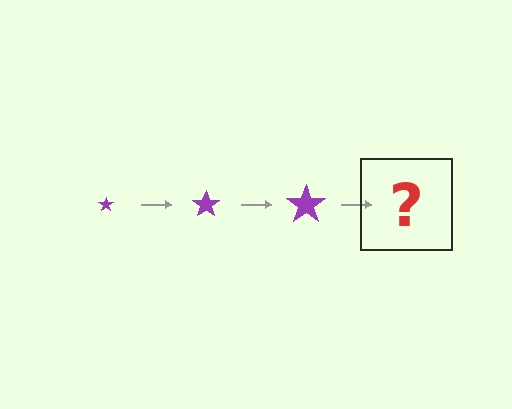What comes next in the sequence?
The next element should be a purple star, larger than the previous one.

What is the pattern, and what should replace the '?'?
The pattern is that the star gets progressively larger each step. The '?' should be a purple star, larger than the previous one.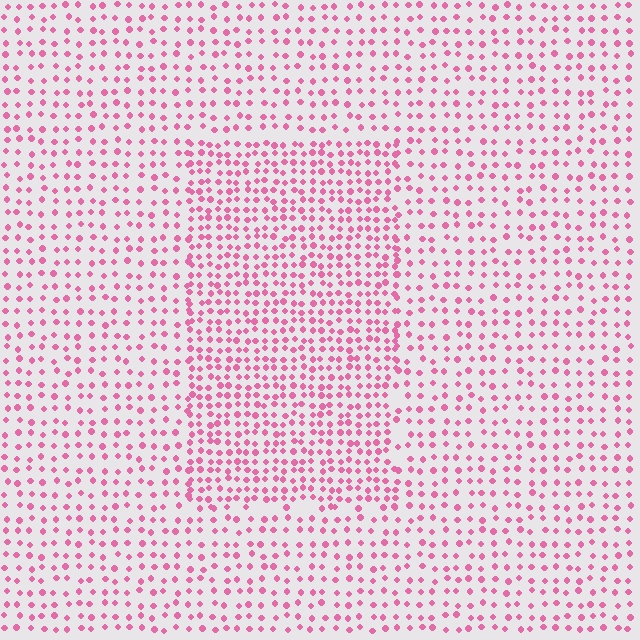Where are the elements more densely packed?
The elements are more densely packed inside the rectangle boundary.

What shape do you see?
I see a rectangle.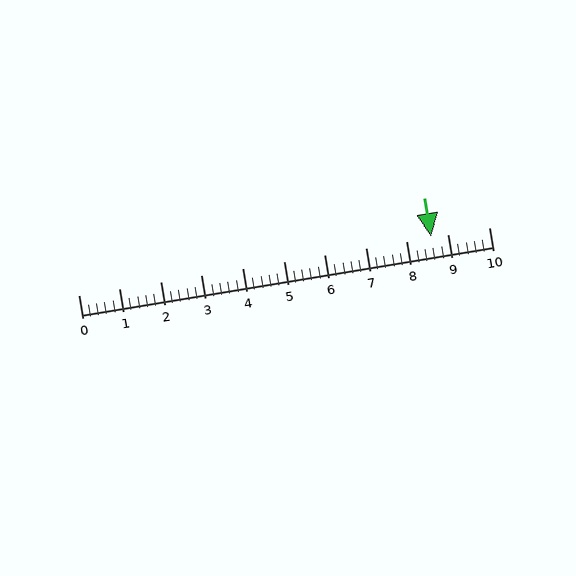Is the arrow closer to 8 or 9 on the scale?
The arrow is closer to 9.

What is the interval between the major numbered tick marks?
The major tick marks are spaced 1 units apart.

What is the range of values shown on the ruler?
The ruler shows values from 0 to 10.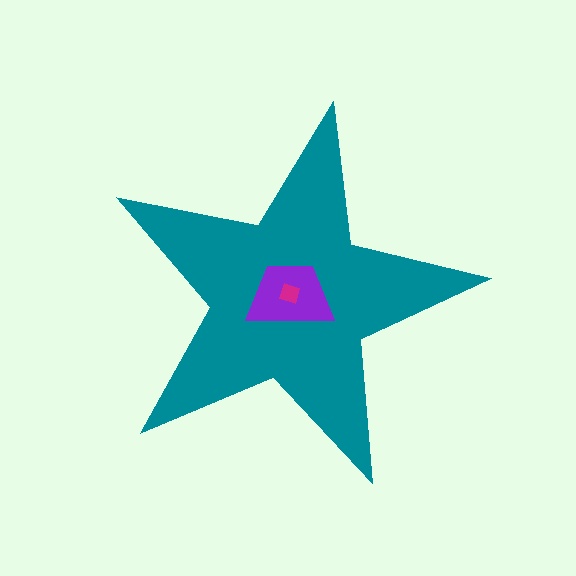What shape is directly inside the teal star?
The purple trapezoid.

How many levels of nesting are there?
3.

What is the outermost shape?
The teal star.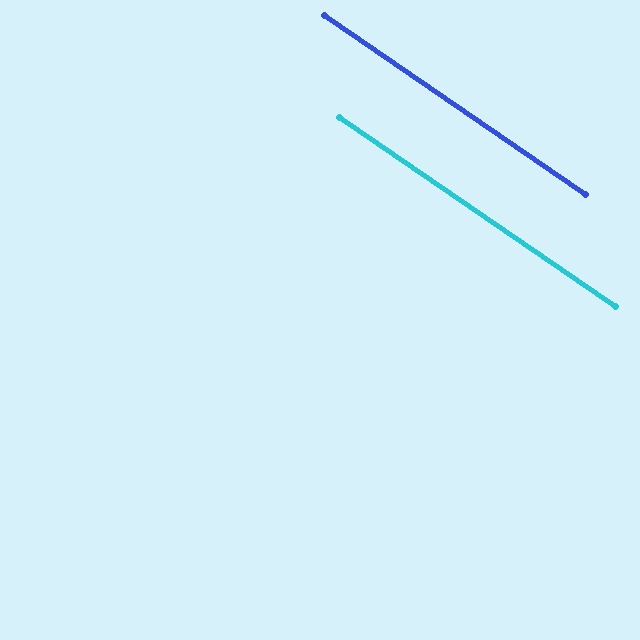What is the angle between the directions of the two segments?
Approximately 0 degrees.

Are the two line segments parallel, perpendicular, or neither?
Parallel — their directions differ by only 0.2°.